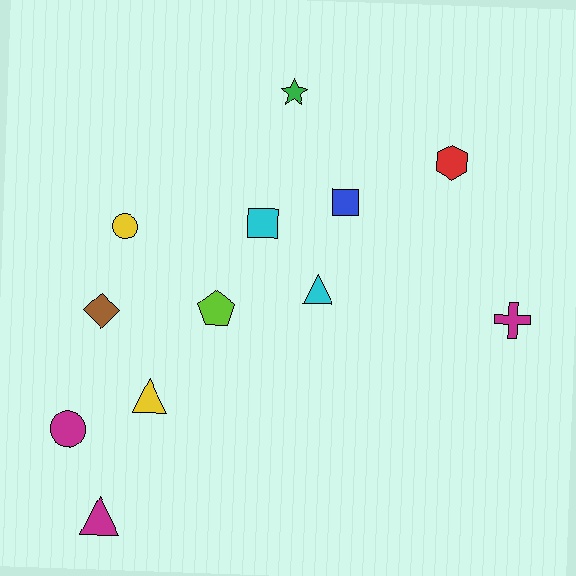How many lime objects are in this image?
There is 1 lime object.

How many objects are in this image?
There are 12 objects.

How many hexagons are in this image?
There is 1 hexagon.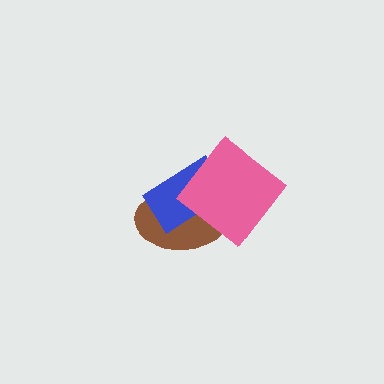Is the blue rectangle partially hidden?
Yes, it is partially covered by another shape.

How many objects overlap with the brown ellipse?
2 objects overlap with the brown ellipse.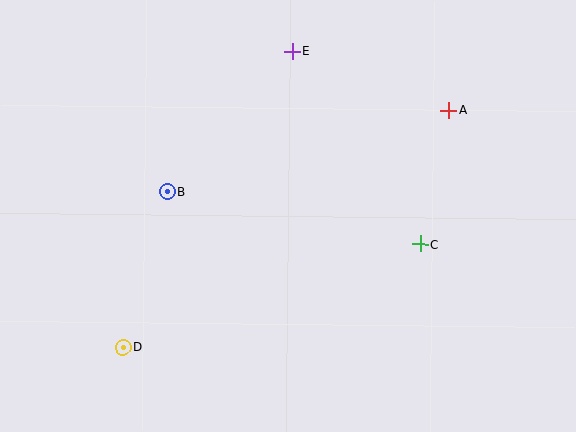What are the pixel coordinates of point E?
Point E is at (292, 51).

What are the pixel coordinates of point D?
Point D is at (123, 348).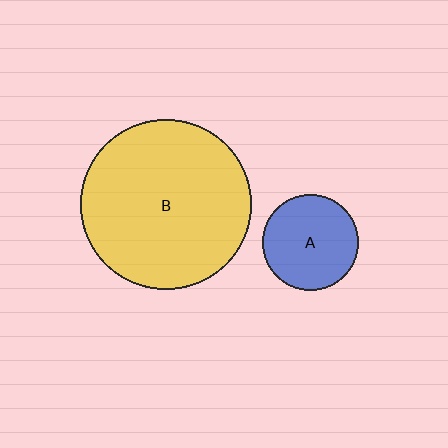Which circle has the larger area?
Circle B (yellow).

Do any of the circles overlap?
No, none of the circles overlap.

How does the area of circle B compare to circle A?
Approximately 3.1 times.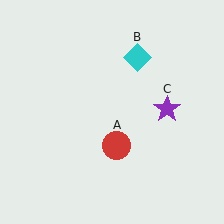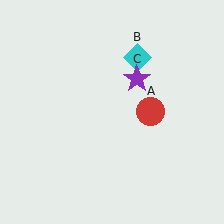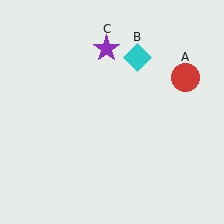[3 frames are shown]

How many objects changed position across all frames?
2 objects changed position: red circle (object A), purple star (object C).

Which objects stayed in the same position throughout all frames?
Cyan diamond (object B) remained stationary.